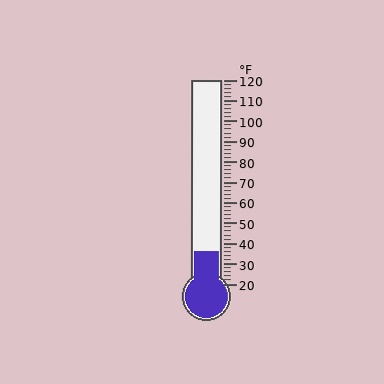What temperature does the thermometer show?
The thermometer shows approximately 36°F.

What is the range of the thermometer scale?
The thermometer scale ranges from 20°F to 120°F.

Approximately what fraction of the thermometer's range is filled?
The thermometer is filled to approximately 15% of its range.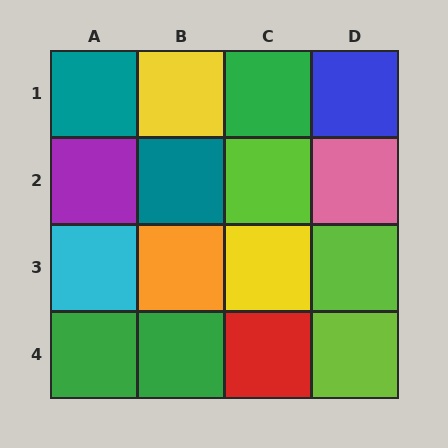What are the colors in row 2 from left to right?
Purple, teal, lime, pink.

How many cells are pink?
1 cell is pink.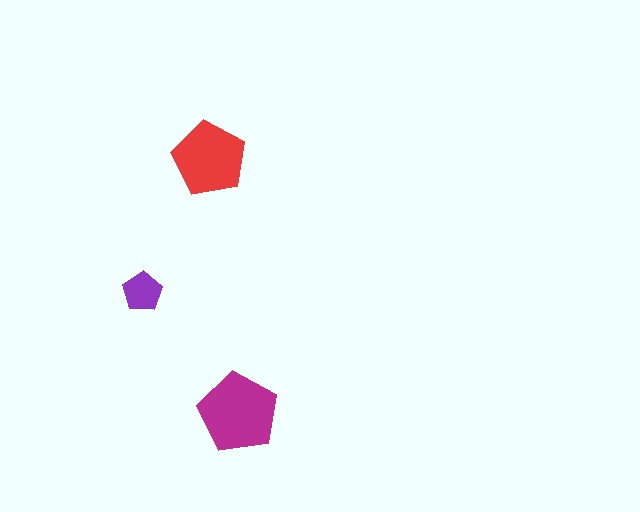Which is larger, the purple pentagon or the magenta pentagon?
The magenta one.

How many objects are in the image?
There are 3 objects in the image.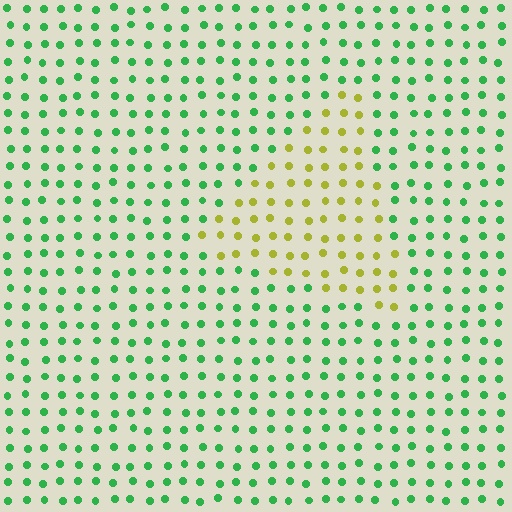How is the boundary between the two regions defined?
The boundary is defined purely by a slight shift in hue (about 67 degrees). Spacing, size, and orientation are identical on both sides.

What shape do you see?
I see a triangle.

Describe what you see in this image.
The image is filled with small green elements in a uniform arrangement. A triangle-shaped region is visible where the elements are tinted to a slightly different hue, forming a subtle color boundary.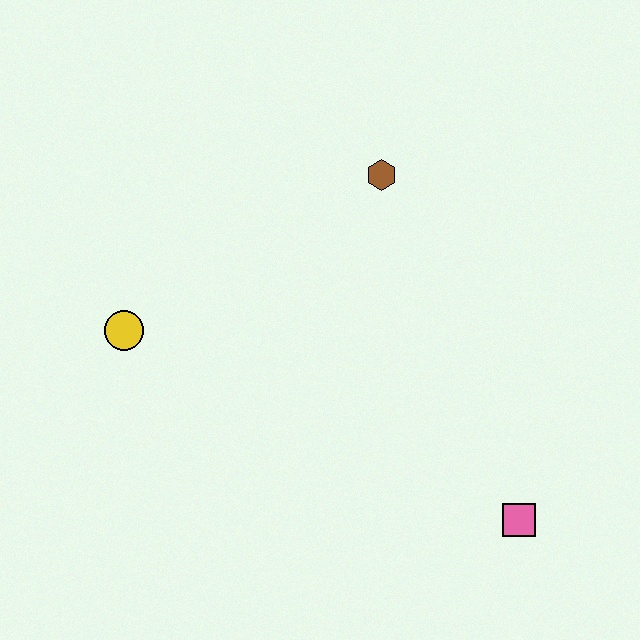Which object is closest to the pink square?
The brown hexagon is closest to the pink square.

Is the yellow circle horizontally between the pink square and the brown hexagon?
No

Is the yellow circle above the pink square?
Yes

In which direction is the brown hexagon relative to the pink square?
The brown hexagon is above the pink square.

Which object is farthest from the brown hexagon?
The pink square is farthest from the brown hexagon.